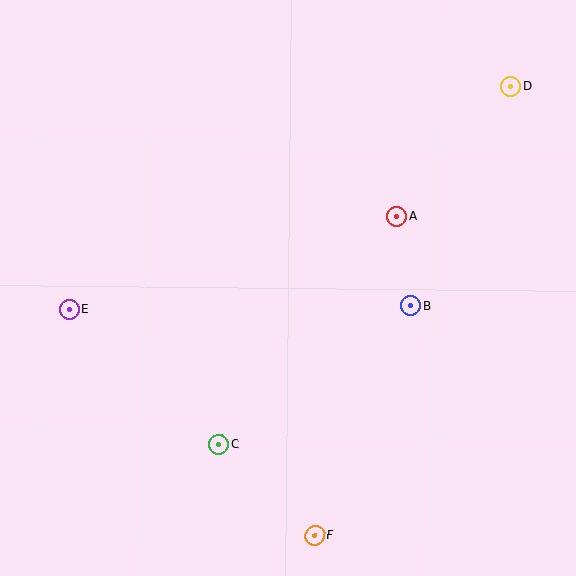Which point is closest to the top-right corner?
Point D is closest to the top-right corner.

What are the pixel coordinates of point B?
Point B is at (411, 306).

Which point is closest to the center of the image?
Point B at (411, 306) is closest to the center.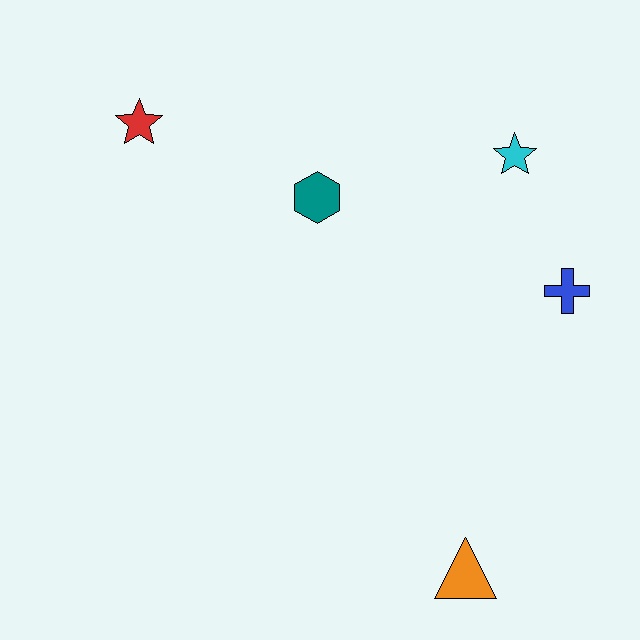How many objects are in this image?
There are 5 objects.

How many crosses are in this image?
There is 1 cross.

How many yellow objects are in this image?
There are no yellow objects.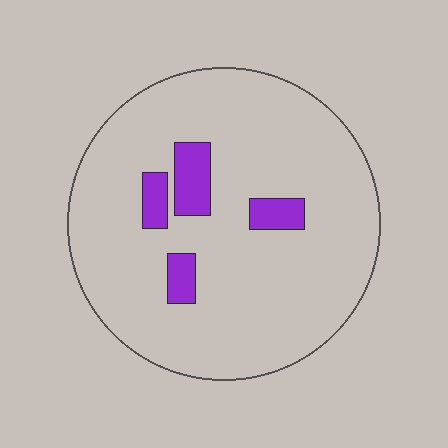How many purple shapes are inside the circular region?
4.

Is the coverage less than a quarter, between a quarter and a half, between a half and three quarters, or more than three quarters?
Less than a quarter.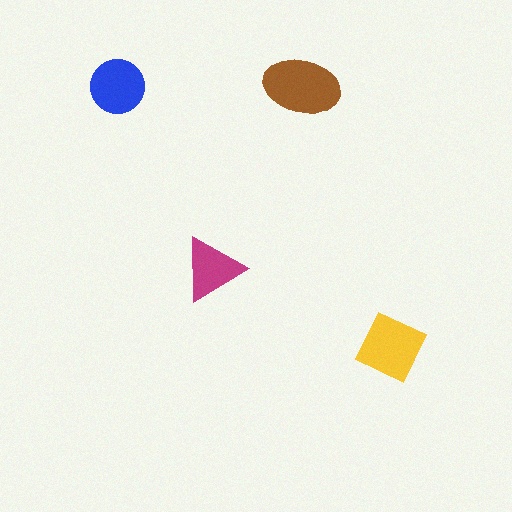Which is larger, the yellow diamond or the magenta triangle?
The yellow diamond.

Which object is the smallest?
The magenta triangle.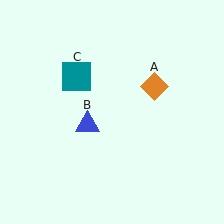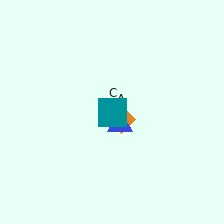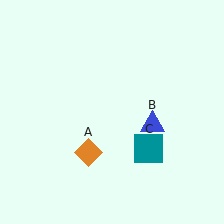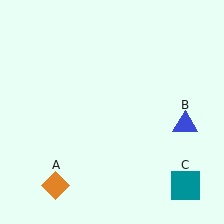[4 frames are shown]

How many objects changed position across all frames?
3 objects changed position: orange diamond (object A), blue triangle (object B), teal square (object C).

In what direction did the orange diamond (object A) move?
The orange diamond (object A) moved down and to the left.